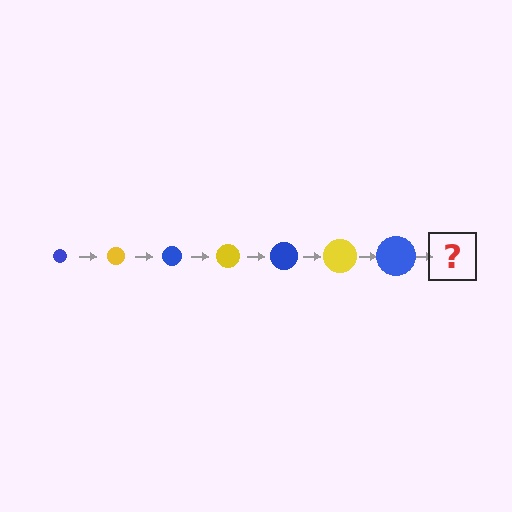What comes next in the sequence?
The next element should be a yellow circle, larger than the previous one.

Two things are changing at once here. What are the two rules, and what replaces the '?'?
The two rules are that the circle grows larger each step and the color cycles through blue and yellow. The '?' should be a yellow circle, larger than the previous one.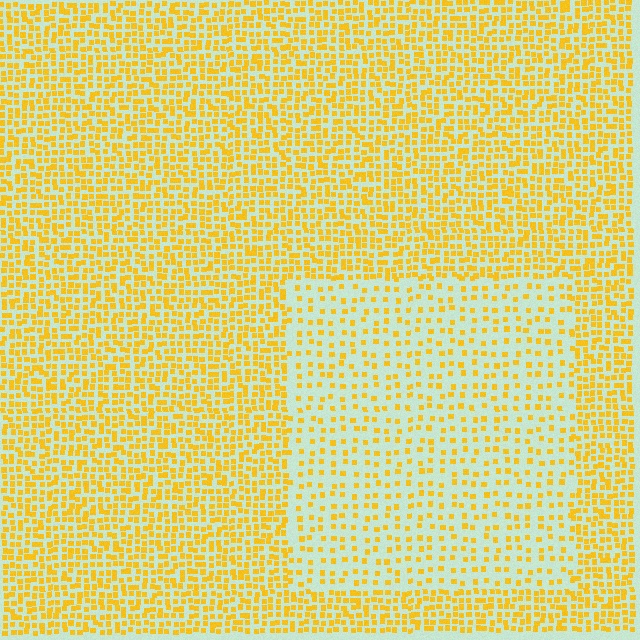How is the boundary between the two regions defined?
The boundary is defined by a change in element density (approximately 2.2x ratio). All elements are the same color, size, and shape.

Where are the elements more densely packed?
The elements are more densely packed outside the rectangle boundary.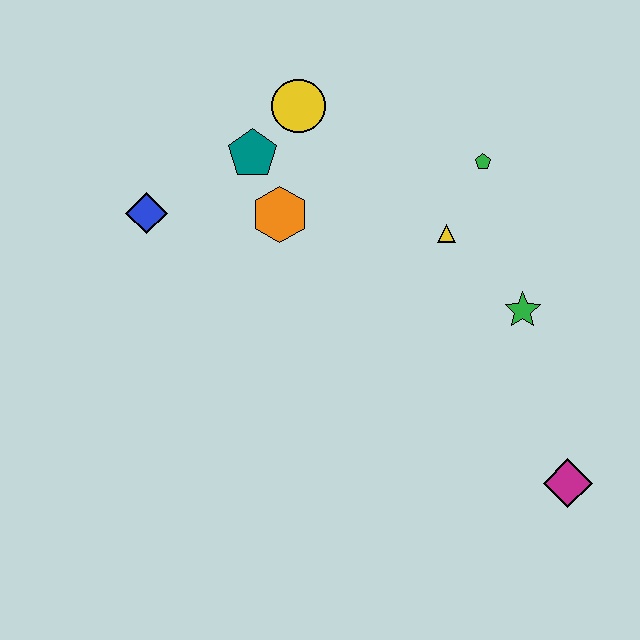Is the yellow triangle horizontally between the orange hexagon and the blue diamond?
No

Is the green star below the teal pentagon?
Yes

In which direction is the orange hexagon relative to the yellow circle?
The orange hexagon is below the yellow circle.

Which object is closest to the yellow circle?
The teal pentagon is closest to the yellow circle.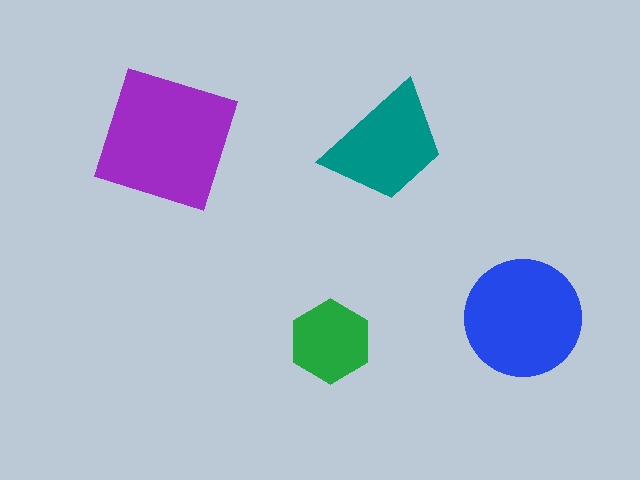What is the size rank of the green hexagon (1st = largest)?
4th.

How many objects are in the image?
There are 4 objects in the image.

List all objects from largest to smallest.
The purple square, the blue circle, the teal trapezoid, the green hexagon.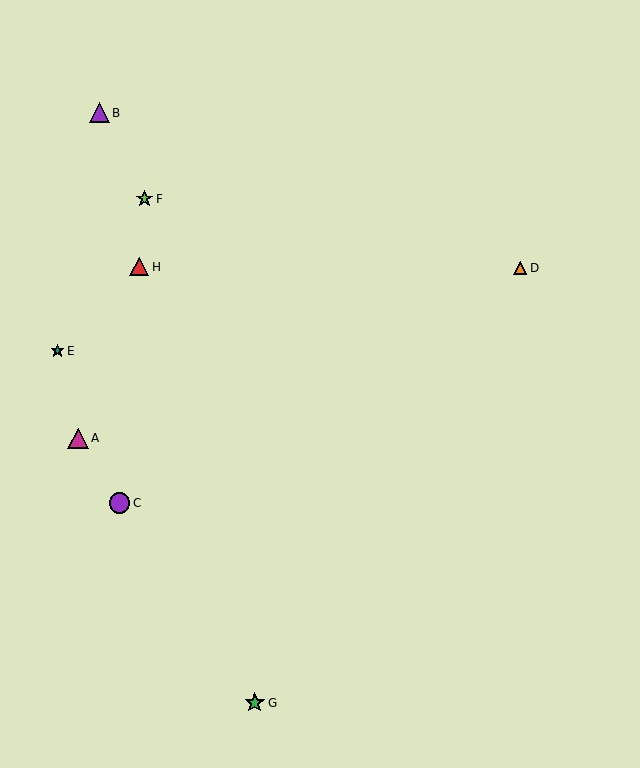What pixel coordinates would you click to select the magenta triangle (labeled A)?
Click at (78, 438) to select the magenta triangle A.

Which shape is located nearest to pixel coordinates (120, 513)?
The purple circle (labeled C) at (120, 503) is nearest to that location.